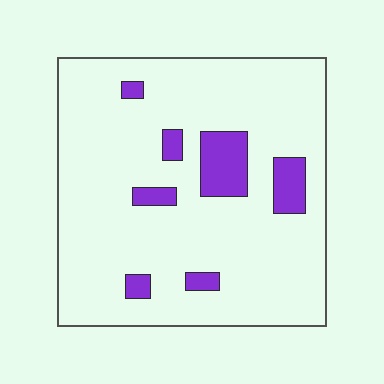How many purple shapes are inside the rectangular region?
7.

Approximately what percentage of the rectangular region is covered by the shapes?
Approximately 10%.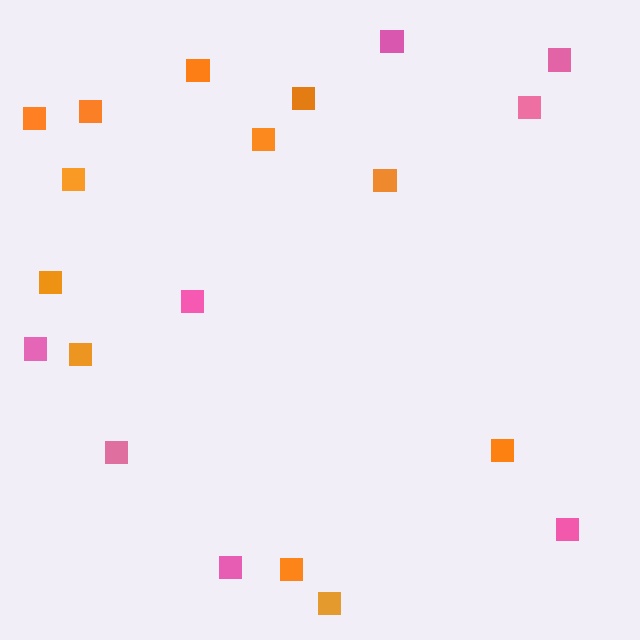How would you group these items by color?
There are 2 groups: one group of orange squares (12) and one group of pink squares (8).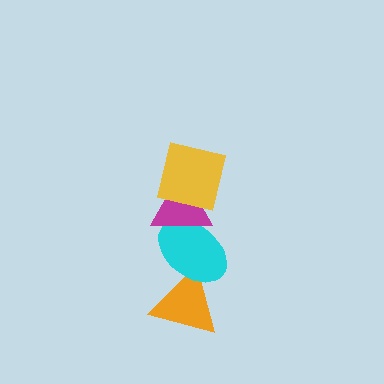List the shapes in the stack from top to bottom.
From top to bottom: the yellow square, the magenta triangle, the cyan ellipse, the orange triangle.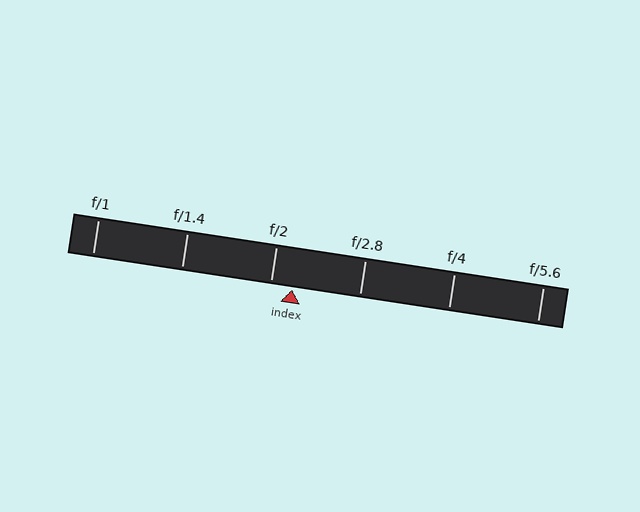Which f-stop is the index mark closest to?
The index mark is closest to f/2.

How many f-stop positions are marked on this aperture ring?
There are 6 f-stop positions marked.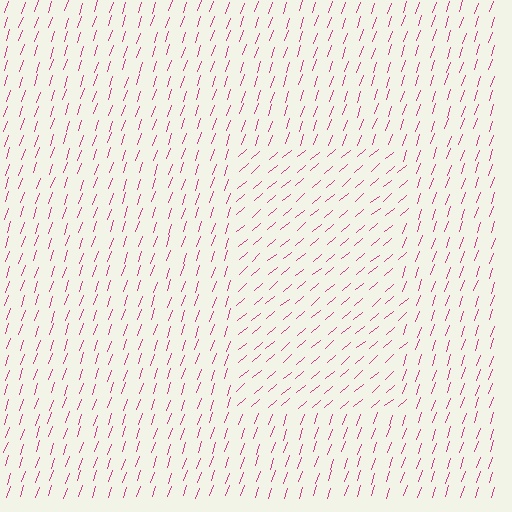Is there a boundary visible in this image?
Yes, there is a texture boundary formed by a change in line orientation.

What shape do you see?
I see a rectangle.